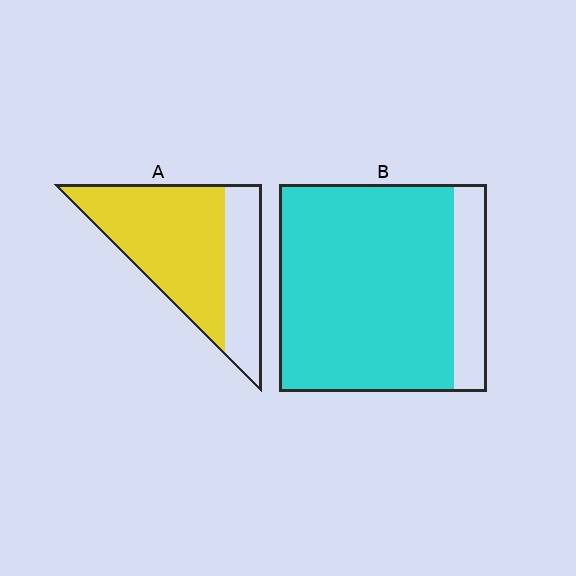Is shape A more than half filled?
Yes.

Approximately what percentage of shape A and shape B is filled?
A is approximately 70% and B is approximately 85%.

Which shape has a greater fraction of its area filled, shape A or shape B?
Shape B.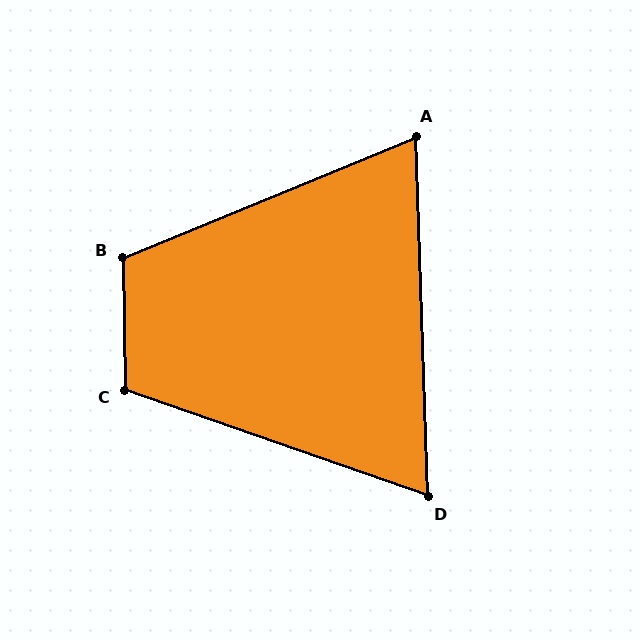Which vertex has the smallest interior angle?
D, at approximately 69 degrees.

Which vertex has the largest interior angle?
B, at approximately 111 degrees.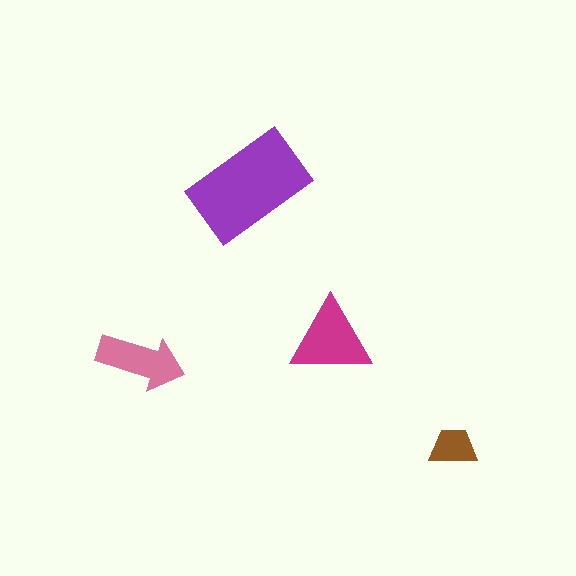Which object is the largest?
The purple rectangle.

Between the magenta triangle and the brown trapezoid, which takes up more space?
The magenta triangle.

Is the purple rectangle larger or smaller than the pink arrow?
Larger.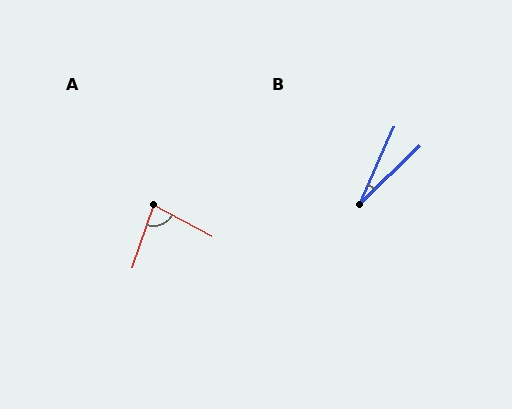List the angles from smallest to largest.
B (22°), A (80°).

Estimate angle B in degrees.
Approximately 22 degrees.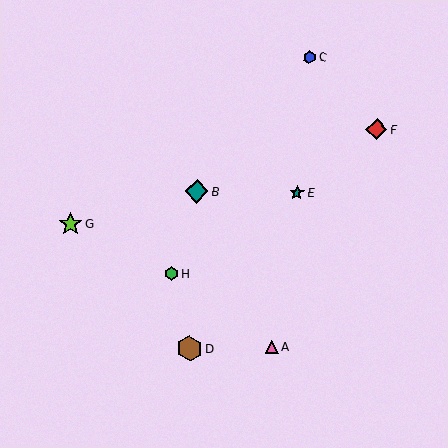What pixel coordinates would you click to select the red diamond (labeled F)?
Click at (376, 129) to select the red diamond F.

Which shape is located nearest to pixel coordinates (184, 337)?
The brown hexagon (labeled D) at (190, 348) is nearest to that location.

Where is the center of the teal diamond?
The center of the teal diamond is at (197, 191).